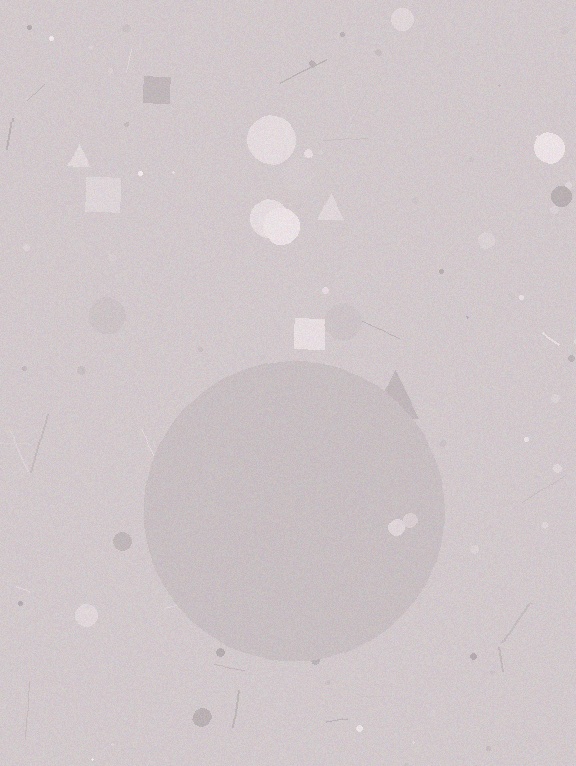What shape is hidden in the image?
A circle is hidden in the image.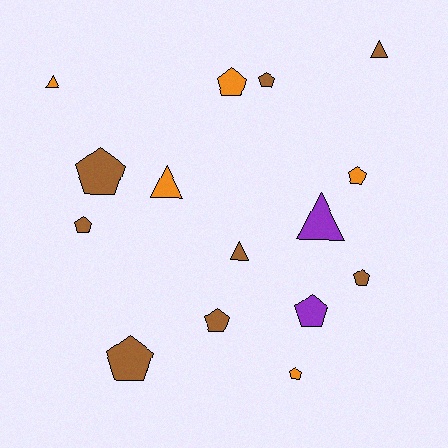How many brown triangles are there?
There are 2 brown triangles.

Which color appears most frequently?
Brown, with 8 objects.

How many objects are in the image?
There are 15 objects.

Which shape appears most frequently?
Pentagon, with 10 objects.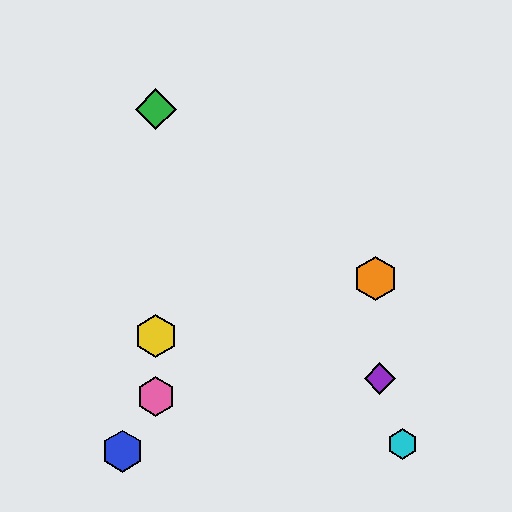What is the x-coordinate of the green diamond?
The green diamond is at x≈156.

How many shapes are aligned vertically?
4 shapes (the red hexagon, the green diamond, the yellow hexagon, the pink hexagon) are aligned vertically.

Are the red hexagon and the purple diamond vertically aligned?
No, the red hexagon is at x≈156 and the purple diamond is at x≈380.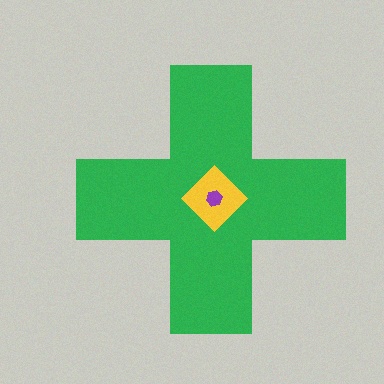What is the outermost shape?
The green cross.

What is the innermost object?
The purple hexagon.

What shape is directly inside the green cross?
The yellow diamond.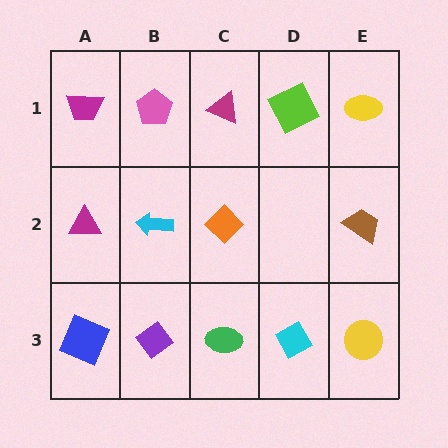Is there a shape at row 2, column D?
No, that cell is empty.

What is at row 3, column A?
A blue square.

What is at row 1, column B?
A pink pentagon.